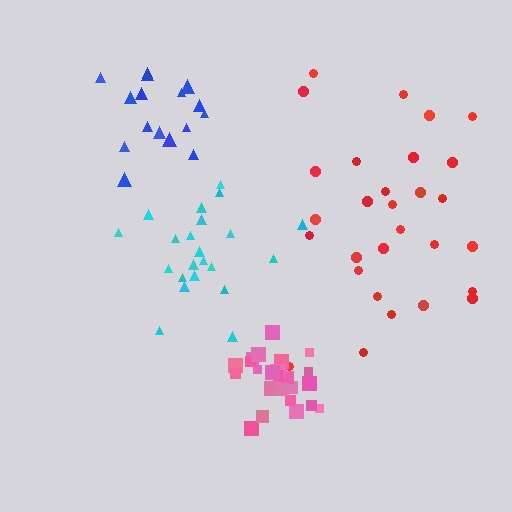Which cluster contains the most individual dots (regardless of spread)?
Red (29).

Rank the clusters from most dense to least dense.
pink, cyan, blue, red.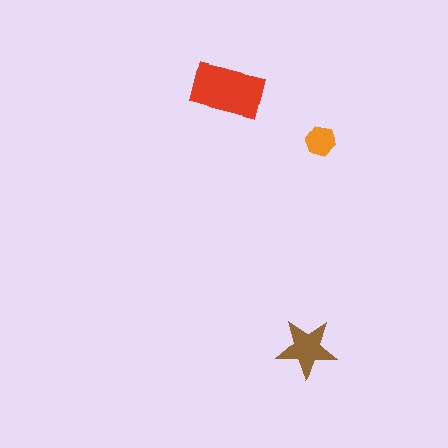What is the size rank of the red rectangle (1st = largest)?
1st.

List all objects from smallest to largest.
The orange hexagon, the brown star, the red rectangle.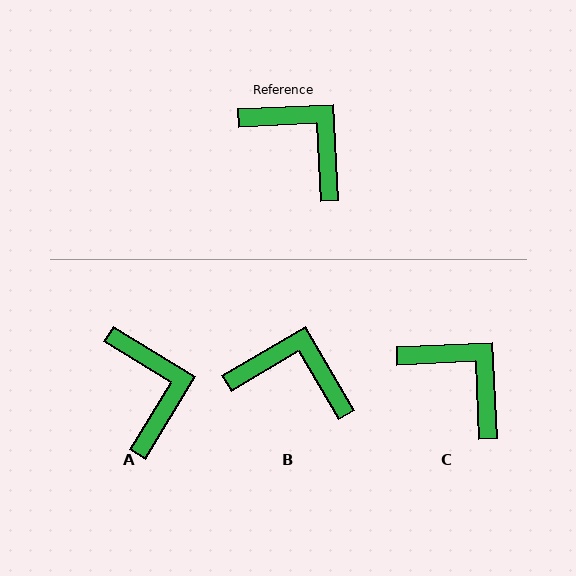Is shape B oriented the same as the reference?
No, it is off by about 28 degrees.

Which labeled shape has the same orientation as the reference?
C.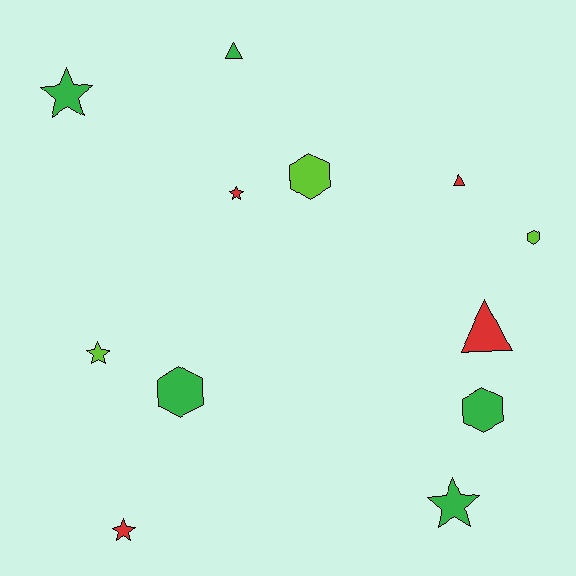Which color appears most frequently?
Green, with 5 objects.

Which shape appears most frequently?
Star, with 5 objects.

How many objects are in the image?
There are 12 objects.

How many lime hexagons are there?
There are 2 lime hexagons.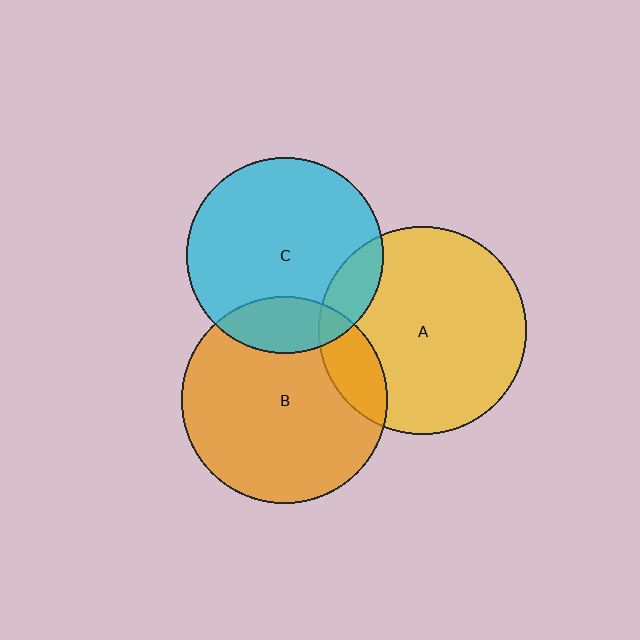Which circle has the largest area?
Circle A (yellow).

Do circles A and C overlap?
Yes.